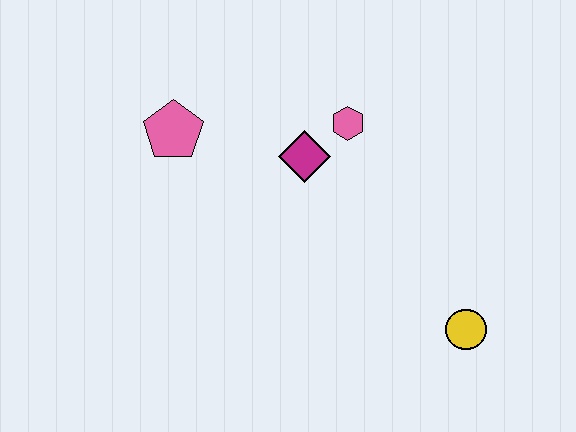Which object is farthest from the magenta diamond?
The yellow circle is farthest from the magenta diamond.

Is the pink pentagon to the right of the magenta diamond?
No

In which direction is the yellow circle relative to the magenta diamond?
The yellow circle is below the magenta diamond.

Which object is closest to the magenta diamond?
The pink hexagon is closest to the magenta diamond.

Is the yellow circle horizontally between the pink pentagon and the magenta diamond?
No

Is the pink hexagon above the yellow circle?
Yes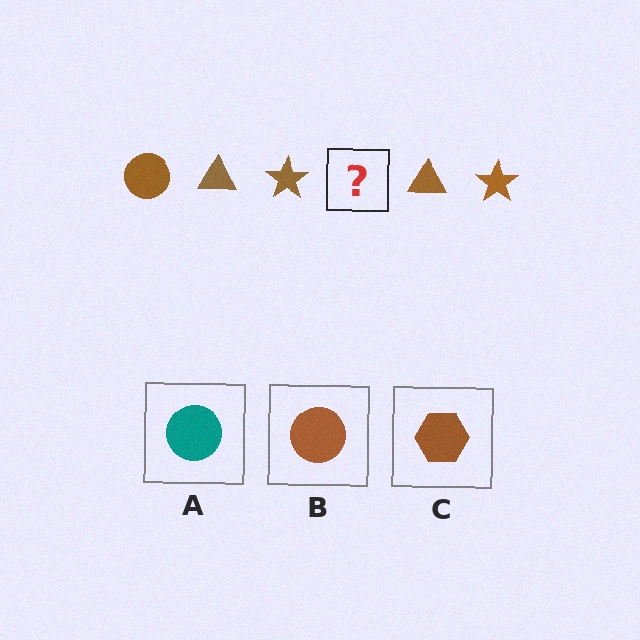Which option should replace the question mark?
Option B.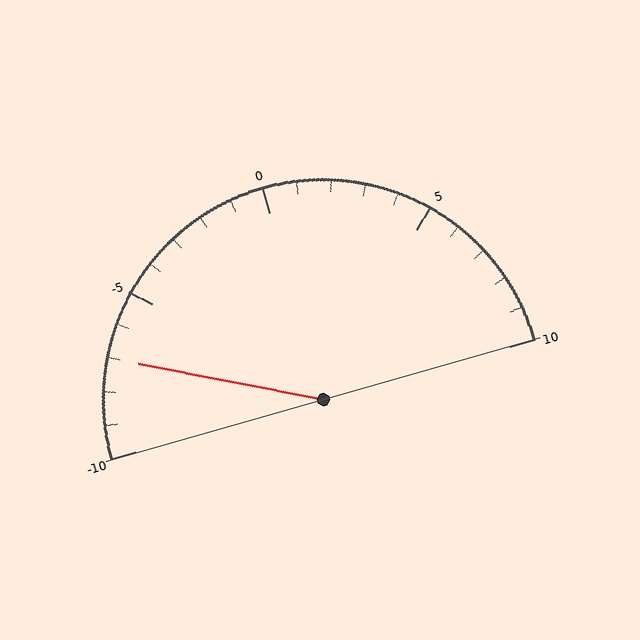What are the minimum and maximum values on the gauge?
The gauge ranges from -10 to 10.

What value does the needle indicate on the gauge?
The needle indicates approximately -7.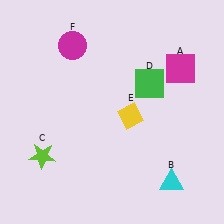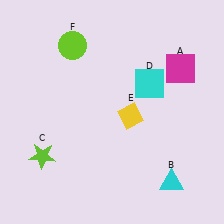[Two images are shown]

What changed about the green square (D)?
In Image 1, D is green. In Image 2, it changed to cyan.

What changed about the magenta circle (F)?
In Image 1, F is magenta. In Image 2, it changed to lime.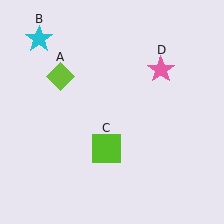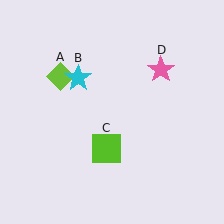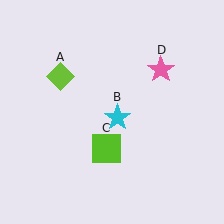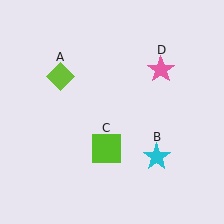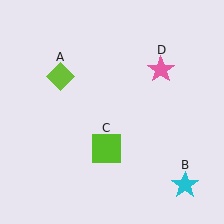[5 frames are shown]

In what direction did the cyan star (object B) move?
The cyan star (object B) moved down and to the right.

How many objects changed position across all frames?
1 object changed position: cyan star (object B).